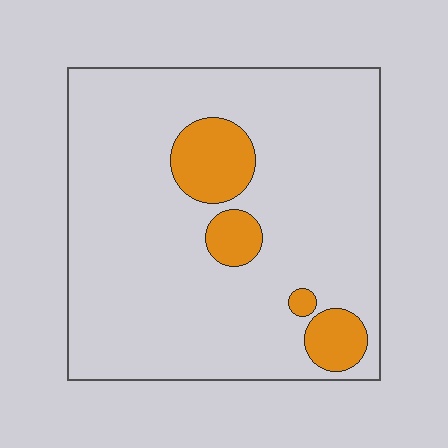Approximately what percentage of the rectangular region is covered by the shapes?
Approximately 15%.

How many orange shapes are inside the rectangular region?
4.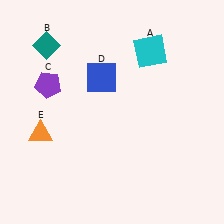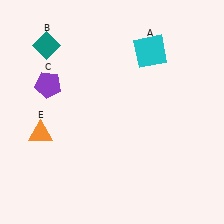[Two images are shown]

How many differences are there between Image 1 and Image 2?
There is 1 difference between the two images.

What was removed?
The blue square (D) was removed in Image 2.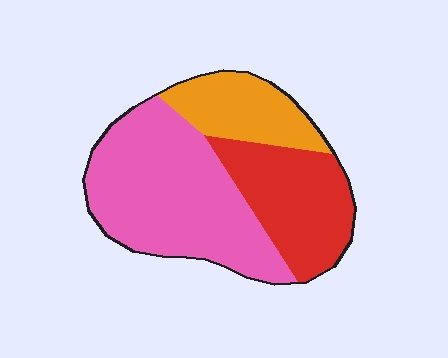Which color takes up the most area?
Pink, at roughly 50%.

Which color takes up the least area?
Orange, at roughly 20%.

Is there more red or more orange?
Red.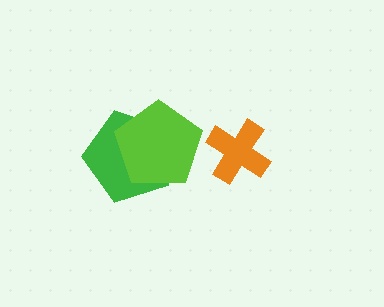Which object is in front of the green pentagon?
The lime pentagon is in front of the green pentagon.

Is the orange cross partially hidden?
No, no other shape covers it.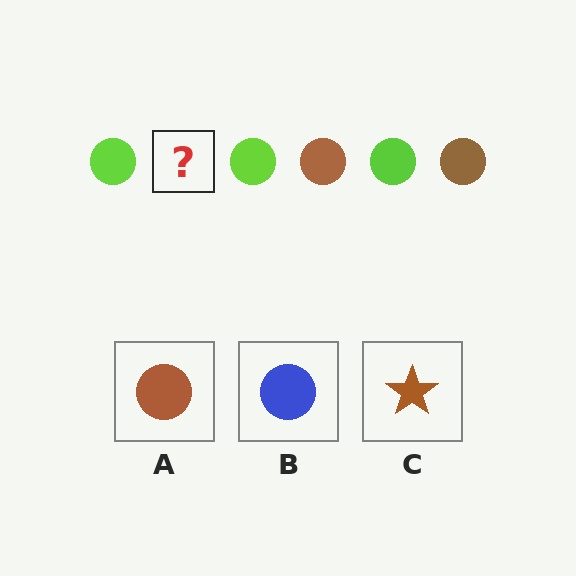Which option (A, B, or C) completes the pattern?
A.